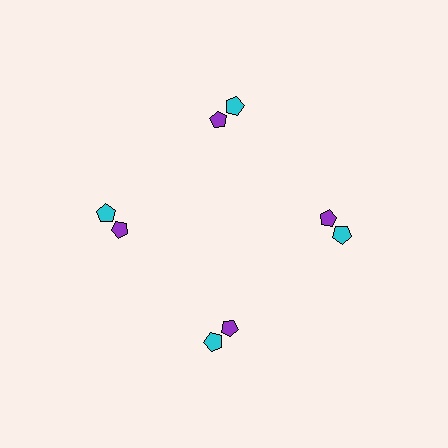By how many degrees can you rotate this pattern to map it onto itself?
The pattern maps onto itself every 90 degrees of rotation.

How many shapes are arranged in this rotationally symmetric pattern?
There are 8 shapes, arranged in 4 groups of 2.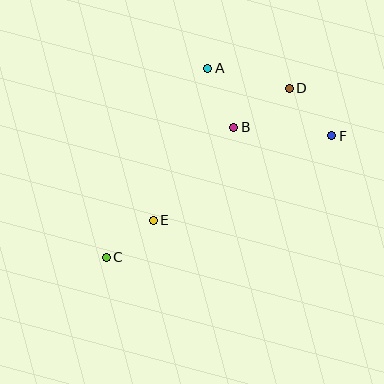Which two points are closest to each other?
Points C and E are closest to each other.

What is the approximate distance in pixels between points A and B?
The distance between A and B is approximately 65 pixels.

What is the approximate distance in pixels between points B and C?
The distance between B and C is approximately 182 pixels.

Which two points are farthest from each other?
Points C and F are farthest from each other.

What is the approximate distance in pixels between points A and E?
The distance between A and E is approximately 162 pixels.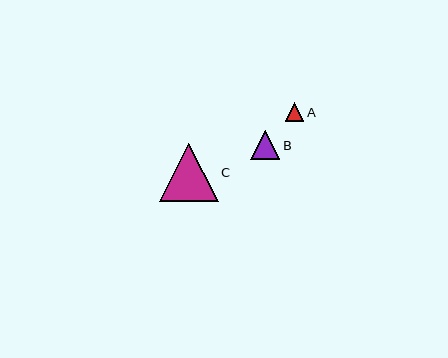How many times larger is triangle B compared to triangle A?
Triangle B is approximately 1.5 times the size of triangle A.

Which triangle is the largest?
Triangle C is the largest with a size of approximately 58 pixels.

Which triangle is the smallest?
Triangle A is the smallest with a size of approximately 19 pixels.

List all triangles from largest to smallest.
From largest to smallest: C, B, A.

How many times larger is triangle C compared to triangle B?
Triangle C is approximately 2.0 times the size of triangle B.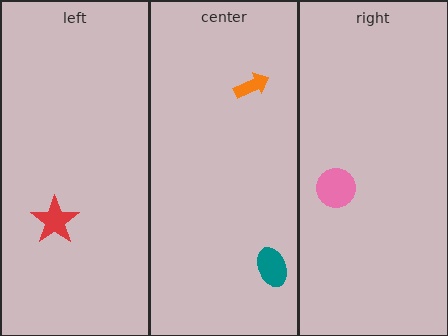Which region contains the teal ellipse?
The center region.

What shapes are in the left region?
The red star.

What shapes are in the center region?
The teal ellipse, the orange arrow.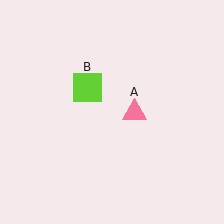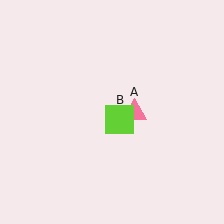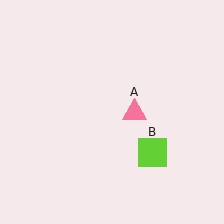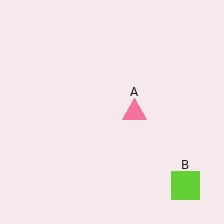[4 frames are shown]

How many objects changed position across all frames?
1 object changed position: lime square (object B).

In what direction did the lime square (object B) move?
The lime square (object B) moved down and to the right.